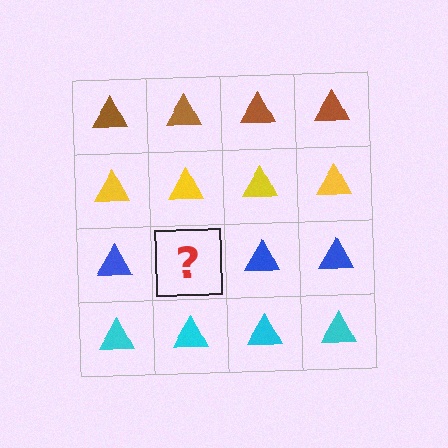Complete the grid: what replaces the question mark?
The question mark should be replaced with a blue triangle.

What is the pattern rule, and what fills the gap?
The rule is that each row has a consistent color. The gap should be filled with a blue triangle.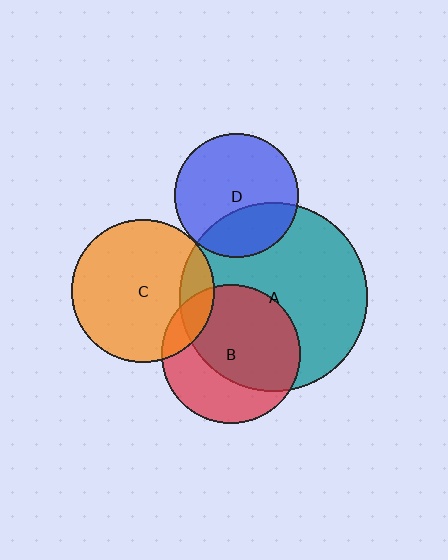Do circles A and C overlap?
Yes.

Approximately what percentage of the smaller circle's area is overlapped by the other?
Approximately 15%.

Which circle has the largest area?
Circle A (teal).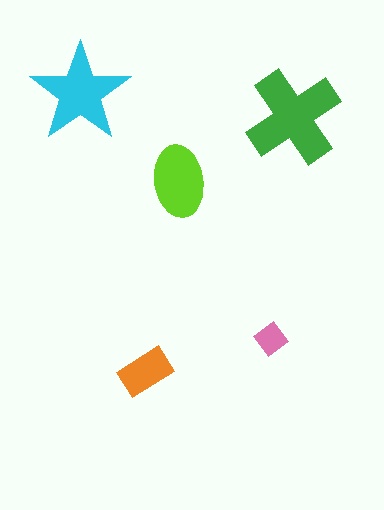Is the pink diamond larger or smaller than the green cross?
Smaller.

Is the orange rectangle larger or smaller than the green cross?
Smaller.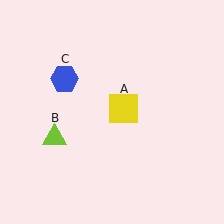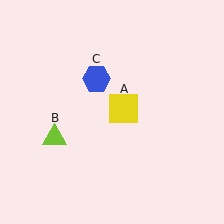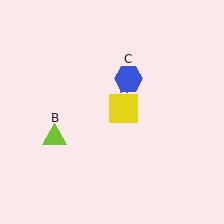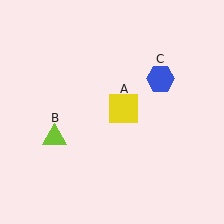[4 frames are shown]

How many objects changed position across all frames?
1 object changed position: blue hexagon (object C).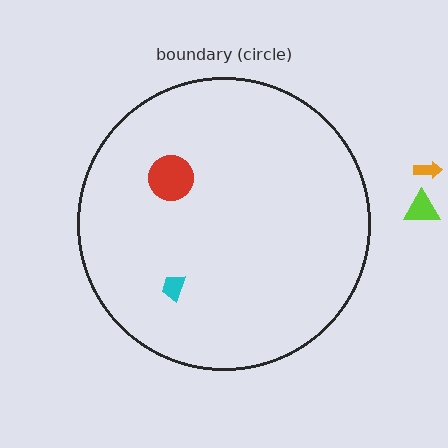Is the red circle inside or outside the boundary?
Inside.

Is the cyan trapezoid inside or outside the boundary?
Inside.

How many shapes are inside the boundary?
2 inside, 2 outside.